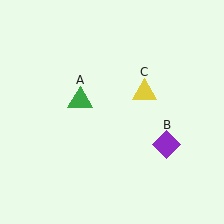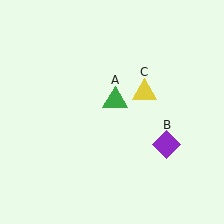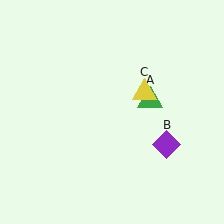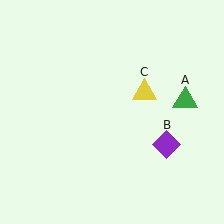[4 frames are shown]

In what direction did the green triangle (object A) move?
The green triangle (object A) moved right.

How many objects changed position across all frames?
1 object changed position: green triangle (object A).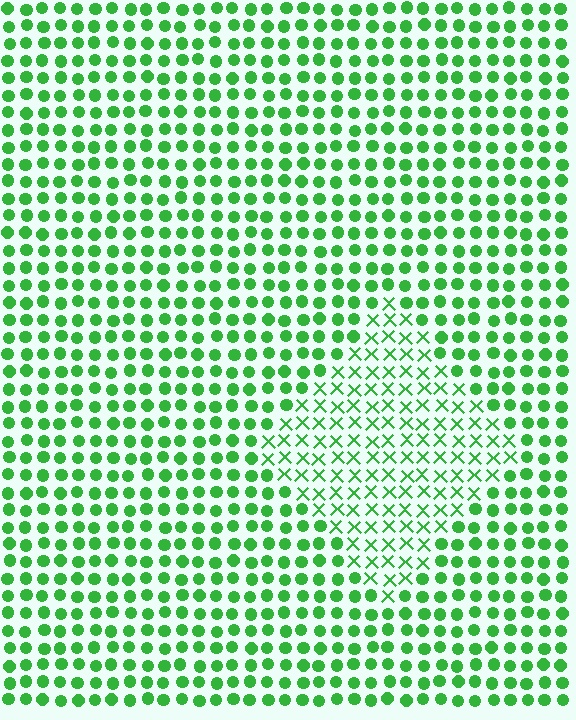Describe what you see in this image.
The image is filled with small green elements arranged in a uniform grid. A diamond-shaped region contains X marks, while the surrounding area contains circles. The boundary is defined purely by the change in element shape.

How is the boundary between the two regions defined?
The boundary is defined by a change in element shape: X marks inside vs. circles outside. All elements share the same color and spacing.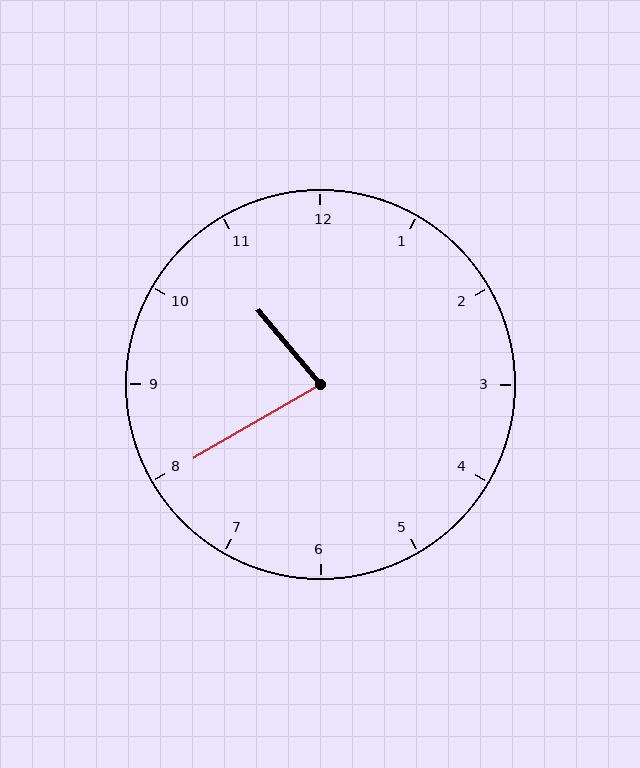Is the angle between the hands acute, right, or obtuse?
It is acute.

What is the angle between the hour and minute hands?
Approximately 80 degrees.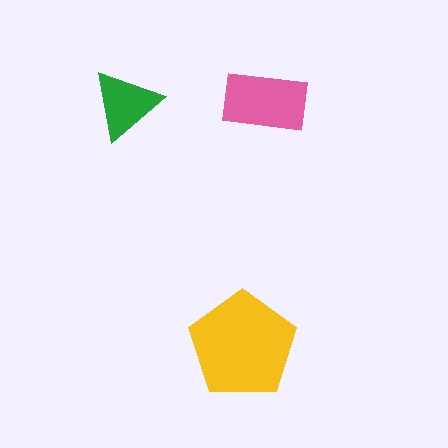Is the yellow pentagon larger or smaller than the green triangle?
Larger.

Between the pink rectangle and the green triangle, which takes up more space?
The pink rectangle.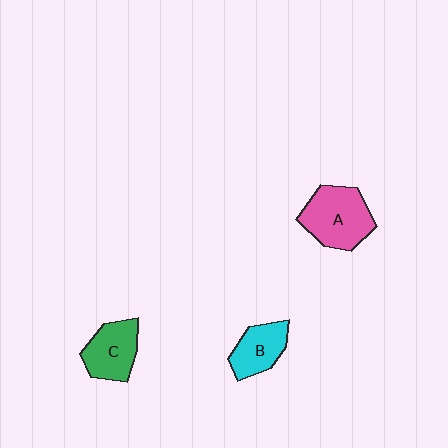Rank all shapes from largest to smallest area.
From largest to smallest: A (pink), C (green), B (cyan).